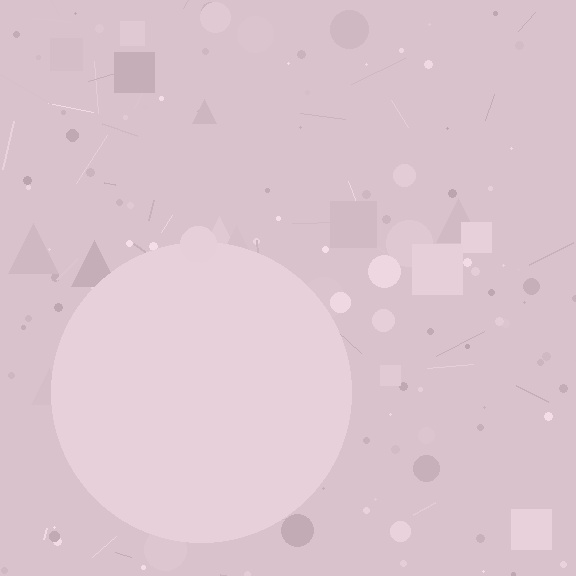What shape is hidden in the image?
A circle is hidden in the image.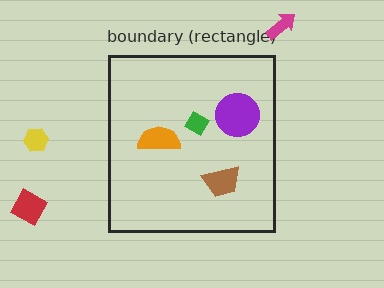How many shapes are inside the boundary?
4 inside, 3 outside.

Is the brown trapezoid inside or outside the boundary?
Inside.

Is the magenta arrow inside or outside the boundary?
Outside.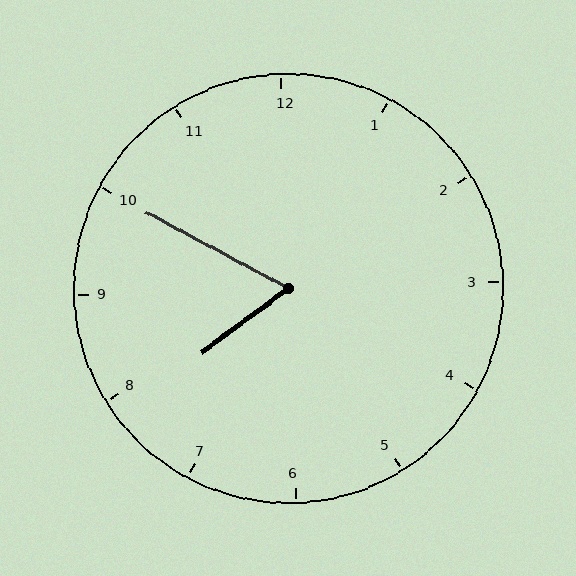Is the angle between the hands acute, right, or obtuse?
It is acute.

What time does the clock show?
7:50.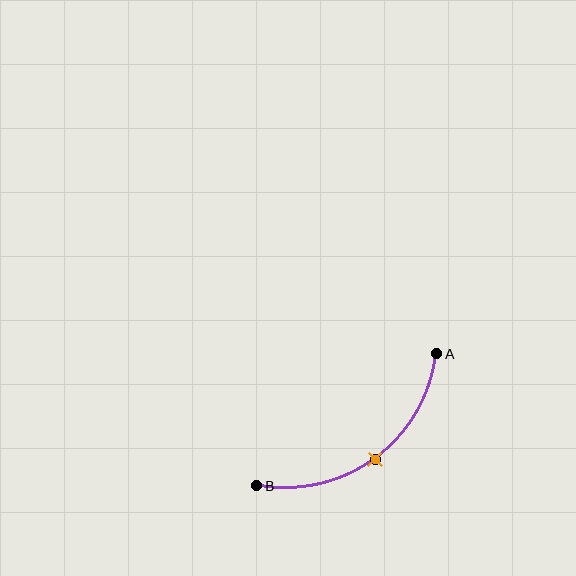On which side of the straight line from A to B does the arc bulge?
The arc bulges below and to the right of the straight line connecting A and B.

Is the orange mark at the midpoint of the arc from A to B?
Yes. The orange mark lies on the arc at equal arc-length from both A and B — it is the arc midpoint.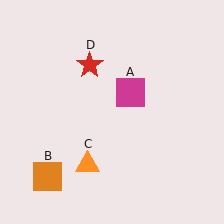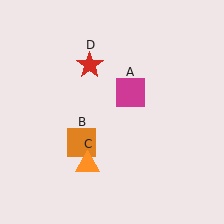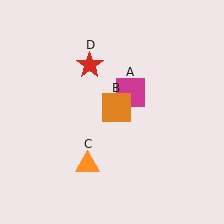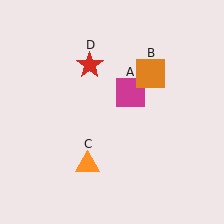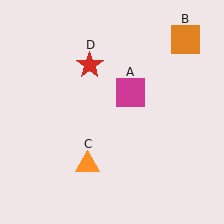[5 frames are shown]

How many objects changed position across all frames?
1 object changed position: orange square (object B).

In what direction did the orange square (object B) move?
The orange square (object B) moved up and to the right.